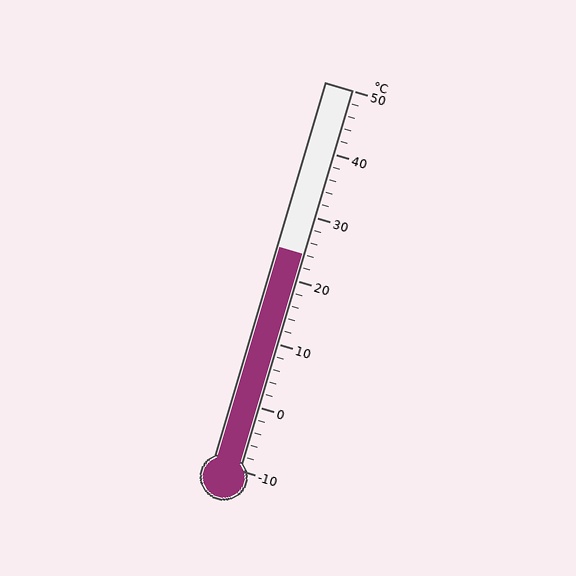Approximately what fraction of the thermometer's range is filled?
The thermometer is filled to approximately 55% of its range.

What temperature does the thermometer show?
The thermometer shows approximately 24°C.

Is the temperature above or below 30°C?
The temperature is below 30°C.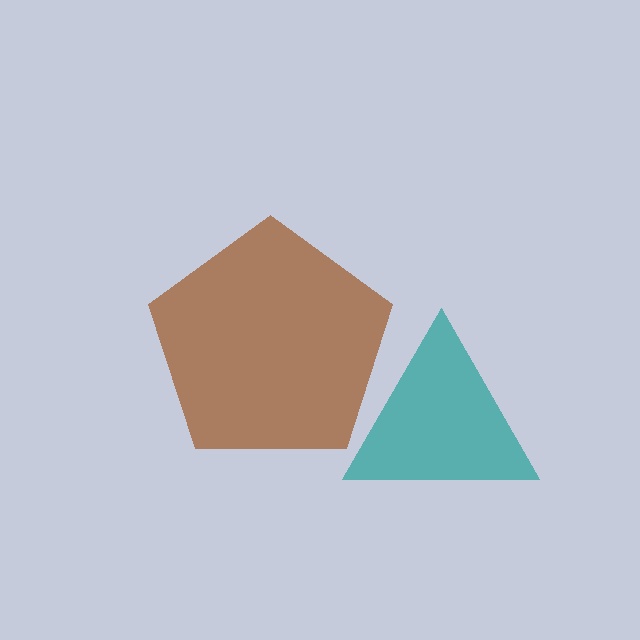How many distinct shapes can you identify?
There are 2 distinct shapes: a teal triangle, a brown pentagon.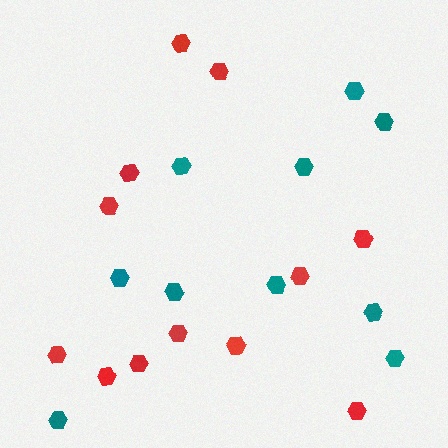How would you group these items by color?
There are 2 groups: one group of teal hexagons (10) and one group of red hexagons (12).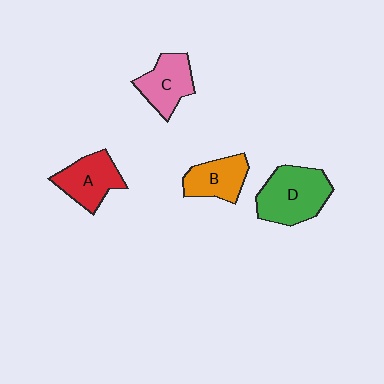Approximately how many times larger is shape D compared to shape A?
Approximately 1.3 times.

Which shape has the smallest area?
Shape B (orange).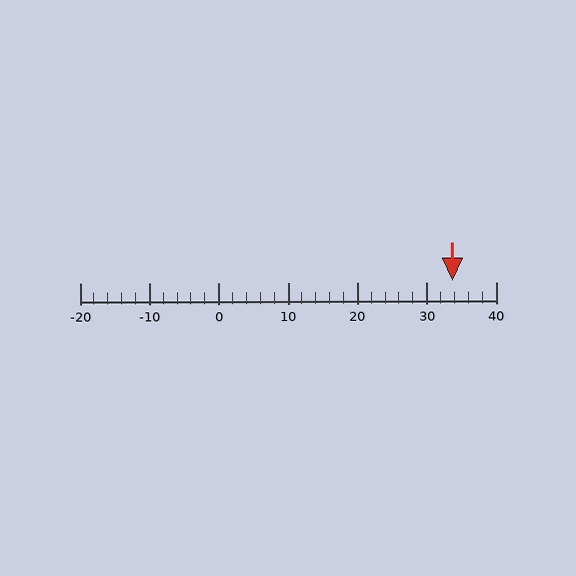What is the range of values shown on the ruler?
The ruler shows values from -20 to 40.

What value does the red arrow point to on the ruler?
The red arrow points to approximately 34.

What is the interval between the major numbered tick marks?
The major tick marks are spaced 10 units apart.